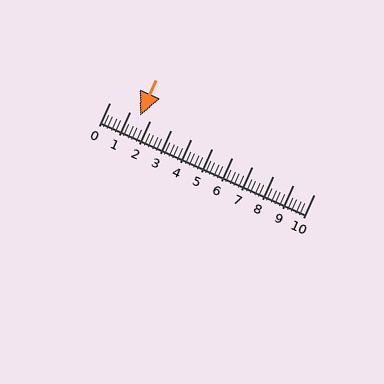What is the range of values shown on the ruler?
The ruler shows values from 0 to 10.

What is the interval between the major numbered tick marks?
The major tick marks are spaced 1 units apart.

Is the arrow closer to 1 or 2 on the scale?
The arrow is closer to 2.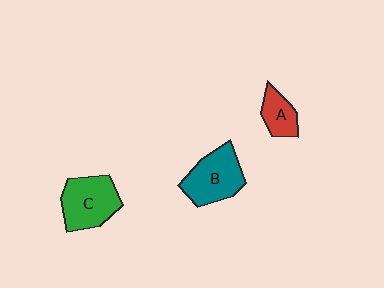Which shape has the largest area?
Shape B (teal).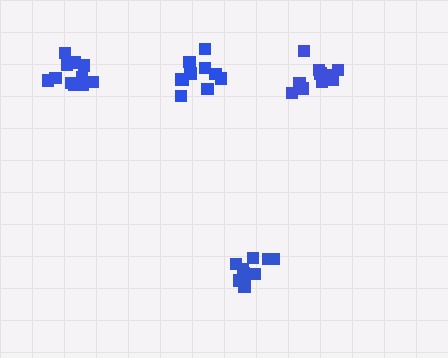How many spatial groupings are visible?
There are 4 spatial groupings.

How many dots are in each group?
Group 1: 10 dots, Group 2: 11 dots, Group 3: 11 dots, Group 4: 10 dots (42 total).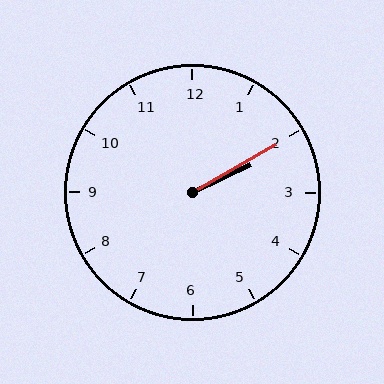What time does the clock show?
2:10.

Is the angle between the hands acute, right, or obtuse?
It is acute.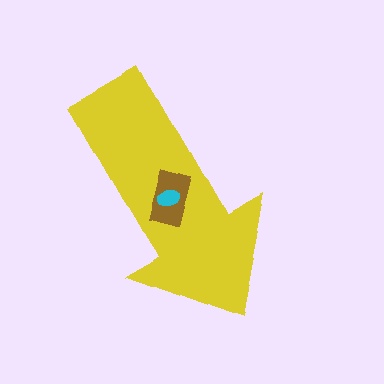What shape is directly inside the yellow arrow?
The brown rectangle.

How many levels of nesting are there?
3.